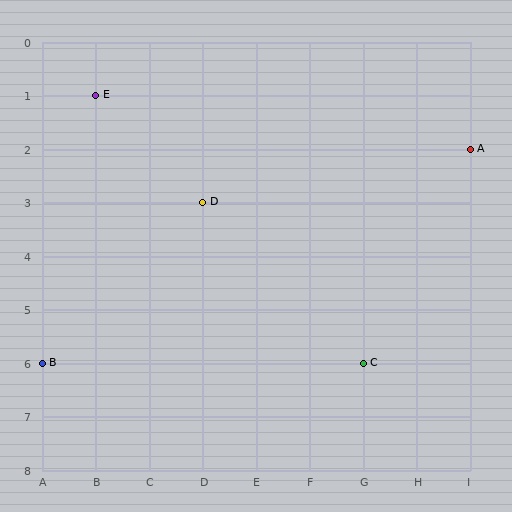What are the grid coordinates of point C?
Point C is at grid coordinates (G, 6).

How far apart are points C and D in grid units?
Points C and D are 3 columns and 3 rows apart (about 4.2 grid units diagonally).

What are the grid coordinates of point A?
Point A is at grid coordinates (I, 2).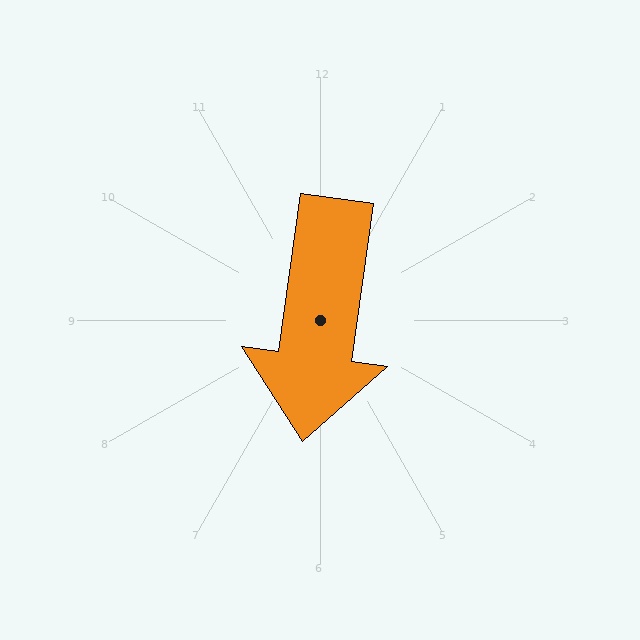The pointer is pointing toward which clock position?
Roughly 6 o'clock.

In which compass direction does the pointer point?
South.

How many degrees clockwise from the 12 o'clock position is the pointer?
Approximately 188 degrees.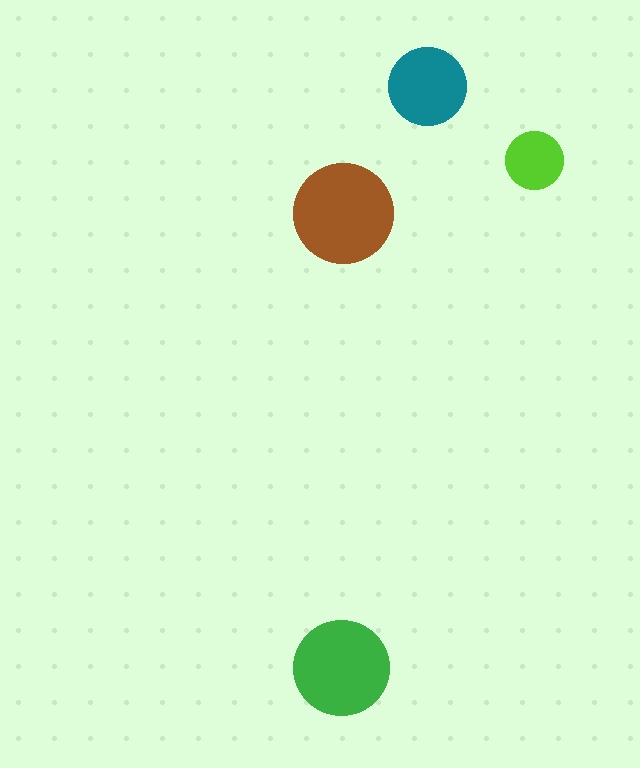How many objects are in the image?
There are 4 objects in the image.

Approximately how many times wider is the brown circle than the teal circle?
About 1.5 times wider.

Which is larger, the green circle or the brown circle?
The brown one.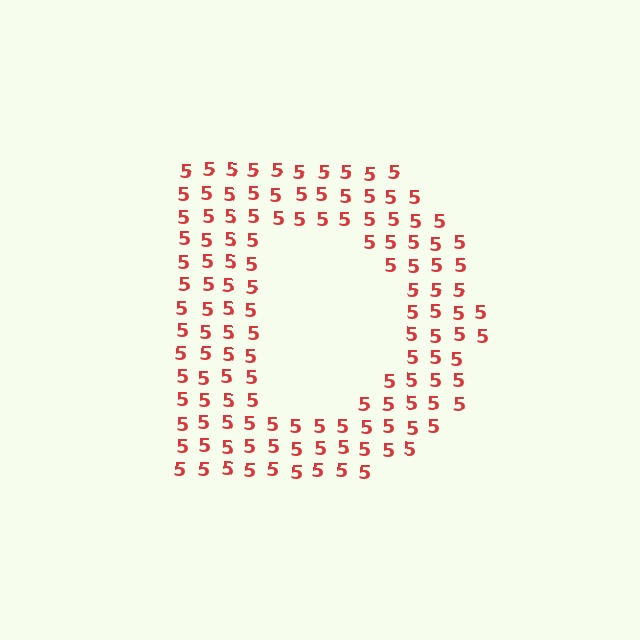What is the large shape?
The large shape is the letter D.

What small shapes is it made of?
It is made of small digit 5's.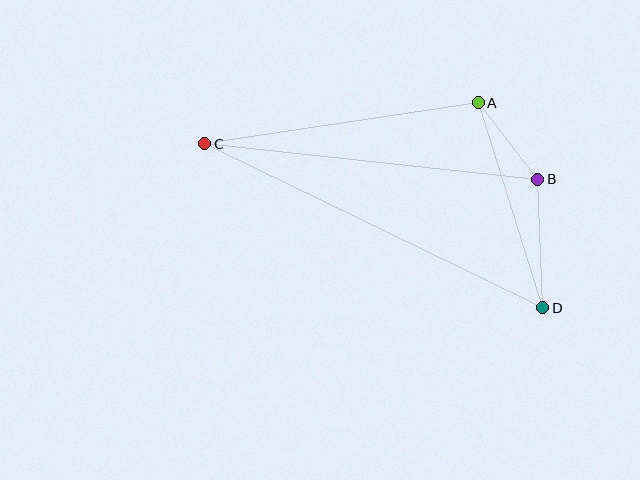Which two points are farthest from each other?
Points C and D are farthest from each other.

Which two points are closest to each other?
Points A and B are closest to each other.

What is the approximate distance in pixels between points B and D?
The distance between B and D is approximately 129 pixels.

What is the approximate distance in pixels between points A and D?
The distance between A and D is approximately 215 pixels.